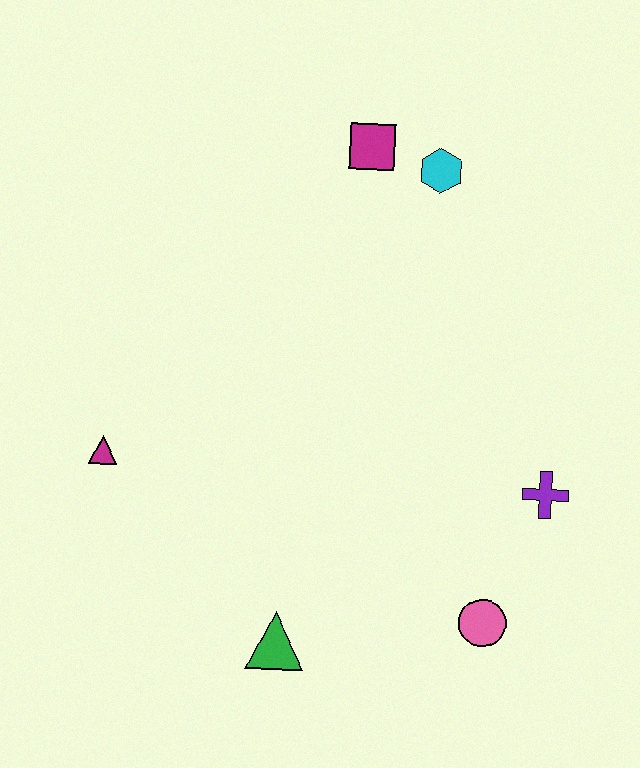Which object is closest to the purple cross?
The pink circle is closest to the purple cross.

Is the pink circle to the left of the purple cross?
Yes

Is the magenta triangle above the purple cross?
Yes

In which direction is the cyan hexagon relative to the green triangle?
The cyan hexagon is above the green triangle.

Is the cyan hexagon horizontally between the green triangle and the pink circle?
Yes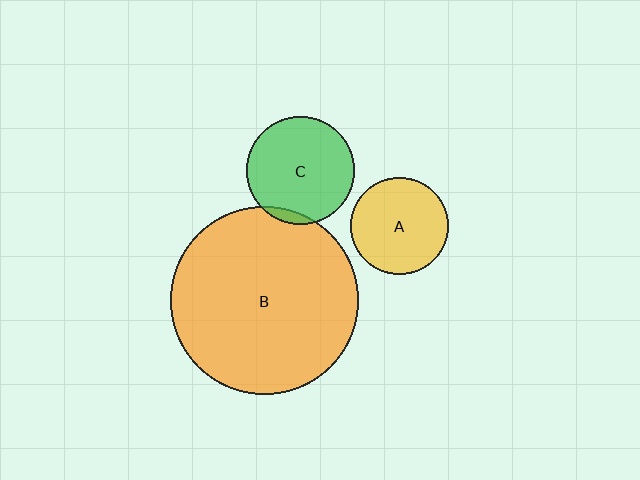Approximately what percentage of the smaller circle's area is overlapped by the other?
Approximately 5%.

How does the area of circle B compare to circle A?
Approximately 3.7 times.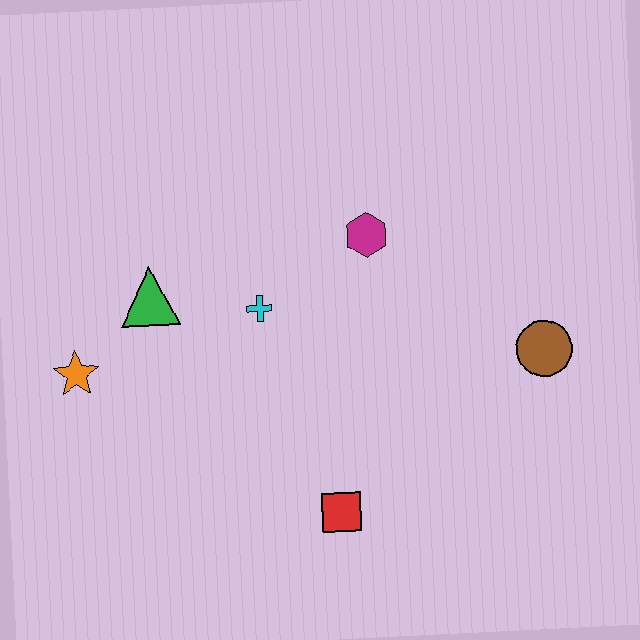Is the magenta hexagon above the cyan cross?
Yes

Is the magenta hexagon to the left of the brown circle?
Yes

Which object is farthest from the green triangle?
The brown circle is farthest from the green triangle.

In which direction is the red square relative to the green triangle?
The red square is below the green triangle.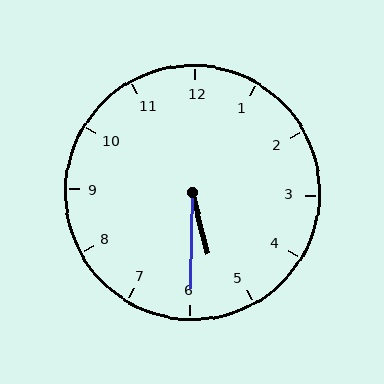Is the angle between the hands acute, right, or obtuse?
It is acute.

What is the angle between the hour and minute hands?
Approximately 15 degrees.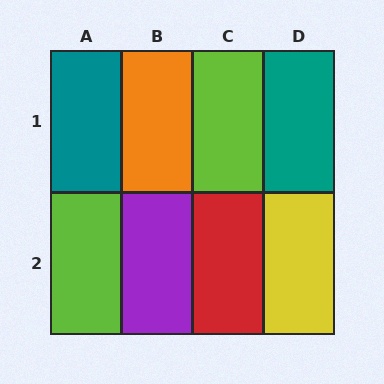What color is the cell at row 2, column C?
Red.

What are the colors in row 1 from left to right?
Teal, orange, lime, teal.